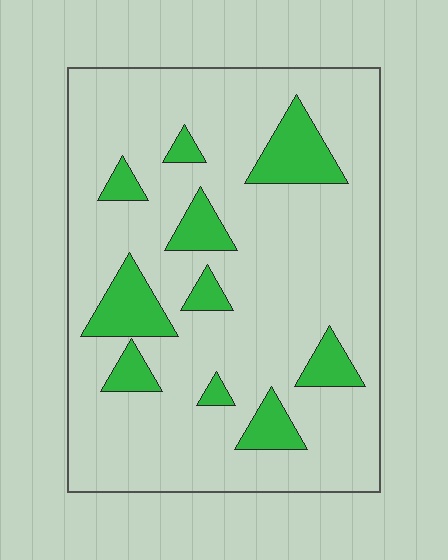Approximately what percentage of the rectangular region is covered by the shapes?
Approximately 15%.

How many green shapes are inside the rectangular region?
10.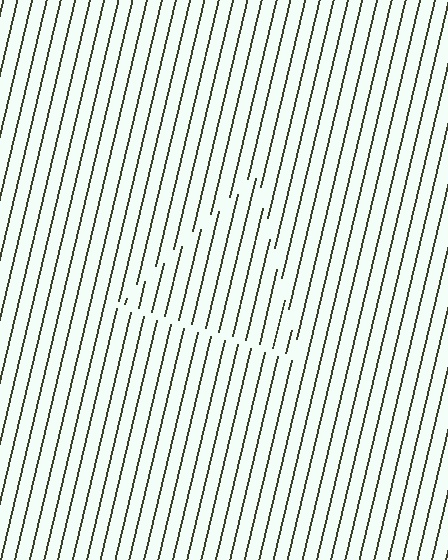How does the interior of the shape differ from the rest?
The interior of the shape contains the same grating, shifted by half a period — the contour is defined by the phase discontinuity where line-ends from the inner and outer gratings abut.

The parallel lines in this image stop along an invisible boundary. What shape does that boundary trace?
An illusory triangle. The interior of the shape contains the same grating, shifted by half a period — the contour is defined by the phase discontinuity where line-ends from the inner and outer gratings abut.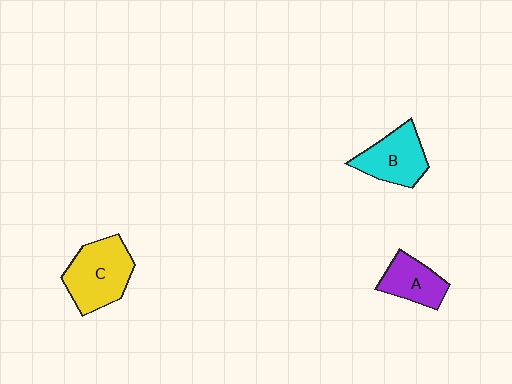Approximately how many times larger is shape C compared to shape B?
Approximately 1.3 times.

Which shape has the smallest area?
Shape A (purple).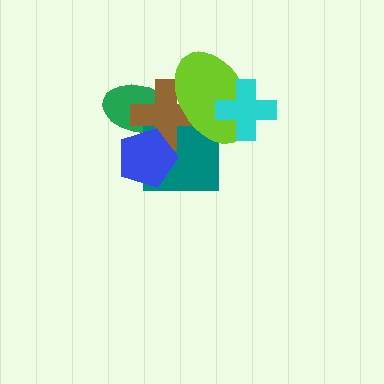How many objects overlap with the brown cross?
4 objects overlap with the brown cross.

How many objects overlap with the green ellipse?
4 objects overlap with the green ellipse.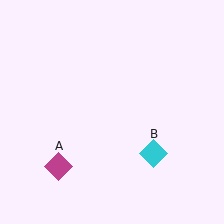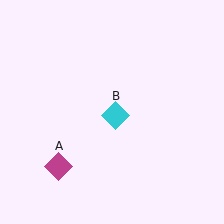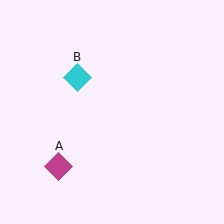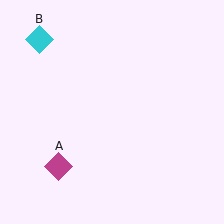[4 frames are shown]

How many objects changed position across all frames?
1 object changed position: cyan diamond (object B).